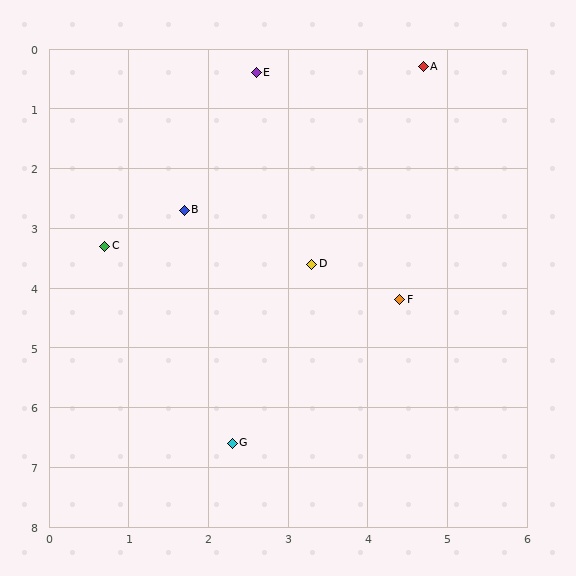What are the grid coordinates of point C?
Point C is at approximately (0.7, 3.3).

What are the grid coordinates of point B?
Point B is at approximately (1.7, 2.7).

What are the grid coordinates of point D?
Point D is at approximately (3.3, 3.6).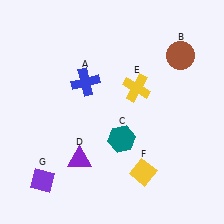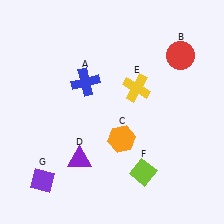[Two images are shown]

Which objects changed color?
B changed from brown to red. C changed from teal to orange. F changed from yellow to lime.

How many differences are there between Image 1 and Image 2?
There are 3 differences between the two images.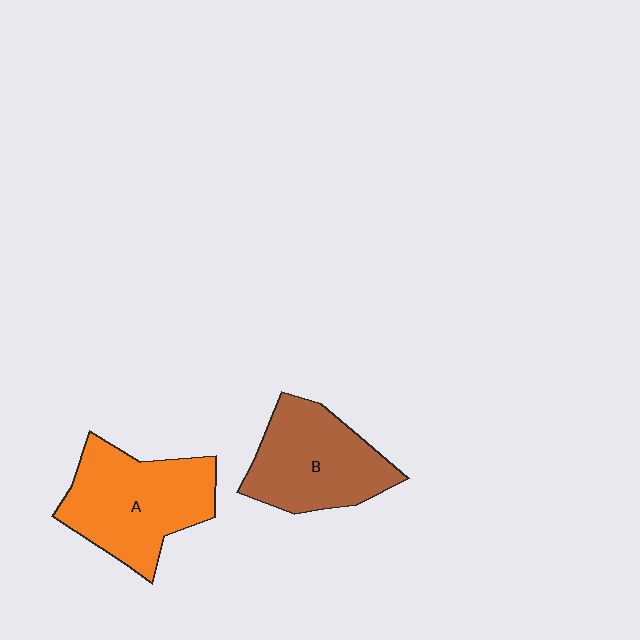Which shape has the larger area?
Shape A (orange).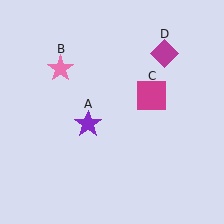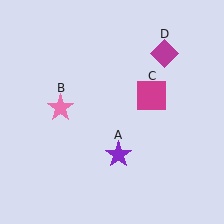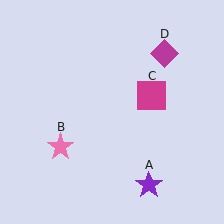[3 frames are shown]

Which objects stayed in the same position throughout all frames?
Magenta square (object C) and magenta diamond (object D) remained stationary.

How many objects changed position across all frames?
2 objects changed position: purple star (object A), pink star (object B).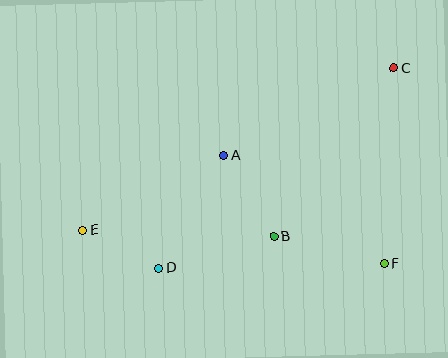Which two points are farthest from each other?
Points C and E are farthest from each other.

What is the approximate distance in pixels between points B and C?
The distance between B and C is approximately 207 pixels.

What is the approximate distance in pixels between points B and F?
The distance between B and F is approximately 114 pixels.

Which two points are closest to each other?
Points D and E are closest to each other.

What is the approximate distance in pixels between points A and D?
The distance between A and D is approximately 131 pixels.